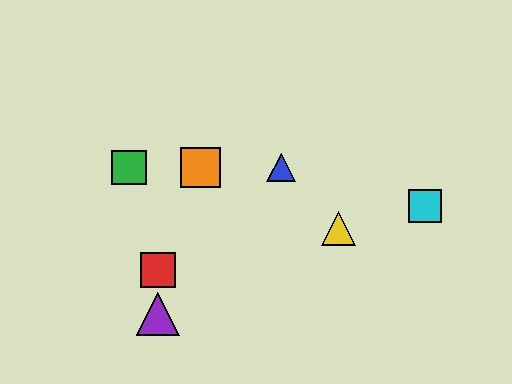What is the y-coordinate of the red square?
The red square is at y≈270.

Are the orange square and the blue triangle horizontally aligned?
Yes, both are at y≈168.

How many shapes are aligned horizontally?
3 shapes (the blue triangle, the green square, the orange square) are aligned horizontally.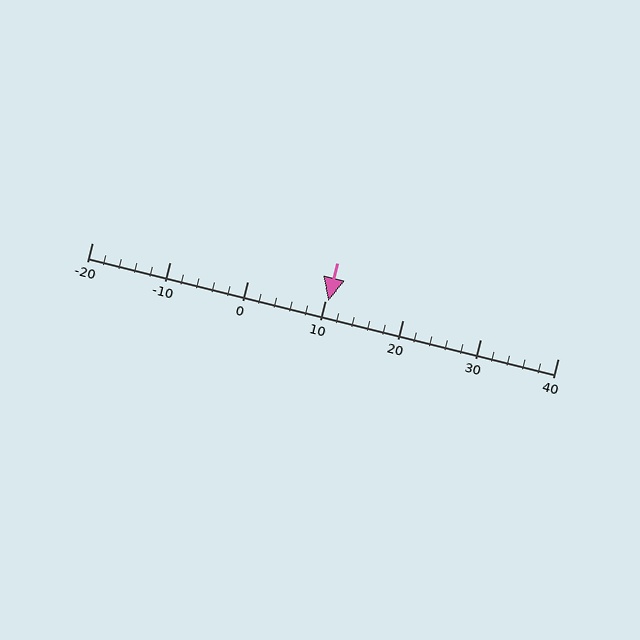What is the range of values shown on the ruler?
The ruler shows values from -20 to 40.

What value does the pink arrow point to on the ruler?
The pink arrow points to approximately 10.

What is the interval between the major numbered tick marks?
The major tick marks are spaced 10 units apart.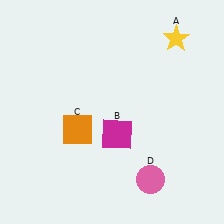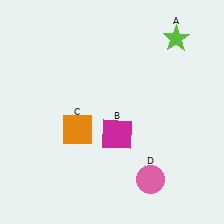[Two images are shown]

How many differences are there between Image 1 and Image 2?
There is 1 difference between the two images.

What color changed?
The star (A) changed from yellow in Image 1 to lime in Image 2.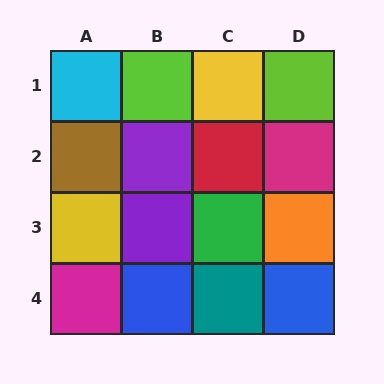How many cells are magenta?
2 cells are magenta.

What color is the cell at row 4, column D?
Blue.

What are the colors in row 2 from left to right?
Brown, purple, red, magenta.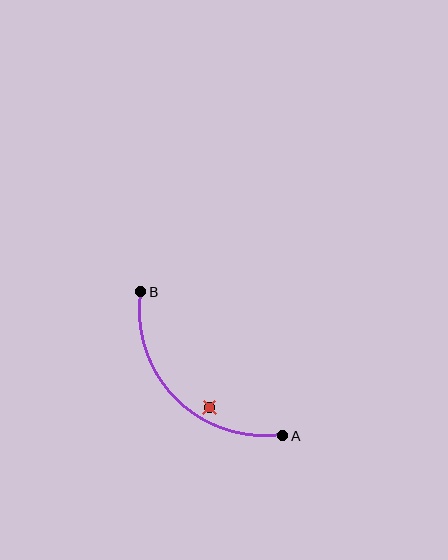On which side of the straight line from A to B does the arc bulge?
The arc bulges below and to the left of the straight line connecting A and B.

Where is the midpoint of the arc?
The arc midpoint is the point on the curve farthest from the straight line joining A and B. It sits below and to the left of that line.